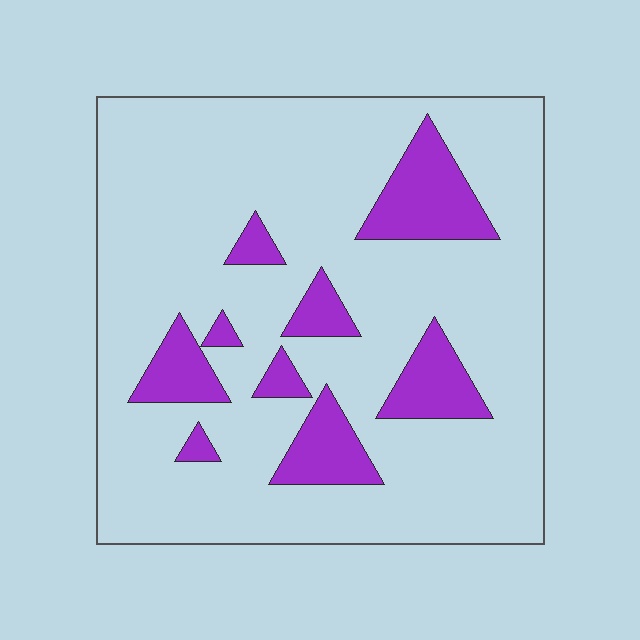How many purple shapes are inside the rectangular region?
9.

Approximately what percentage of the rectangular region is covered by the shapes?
Approximately 15%.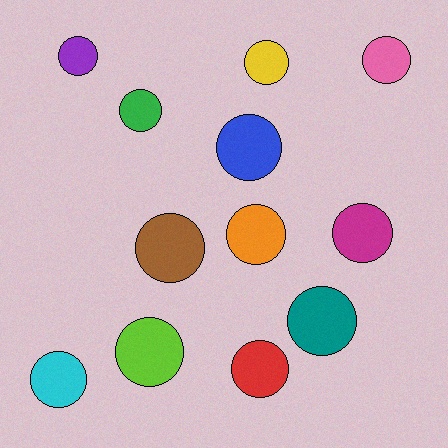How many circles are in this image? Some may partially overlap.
There are 12 circles.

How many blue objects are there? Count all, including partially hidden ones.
There is 1 blue object.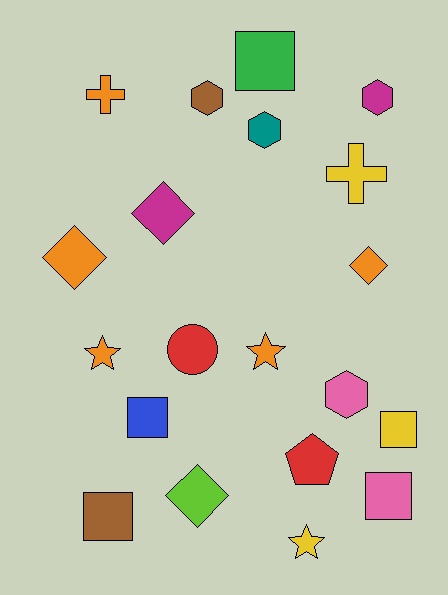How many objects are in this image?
There are 20 objects.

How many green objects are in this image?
There is 1 green object.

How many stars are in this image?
There are 3 stars.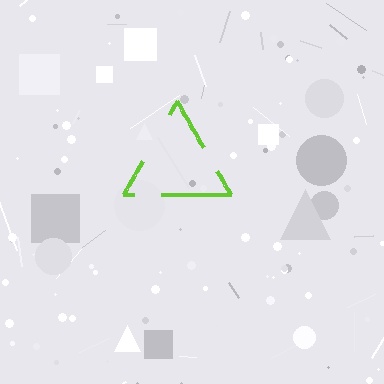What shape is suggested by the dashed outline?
The dashed outline suggests a triangle.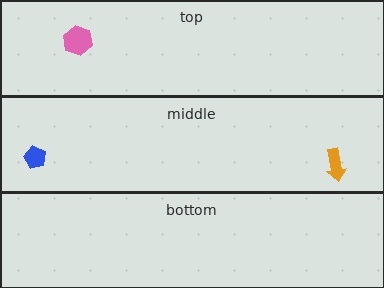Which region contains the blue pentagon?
The middle region.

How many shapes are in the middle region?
2.